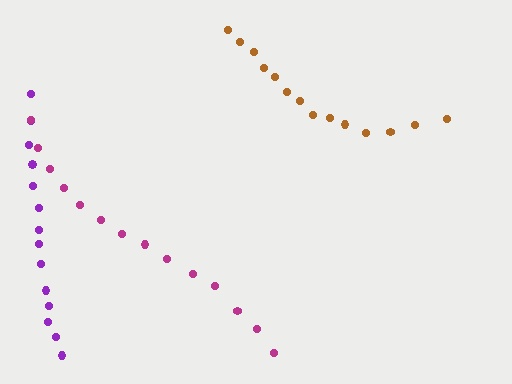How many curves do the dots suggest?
There are 3 distinct paths.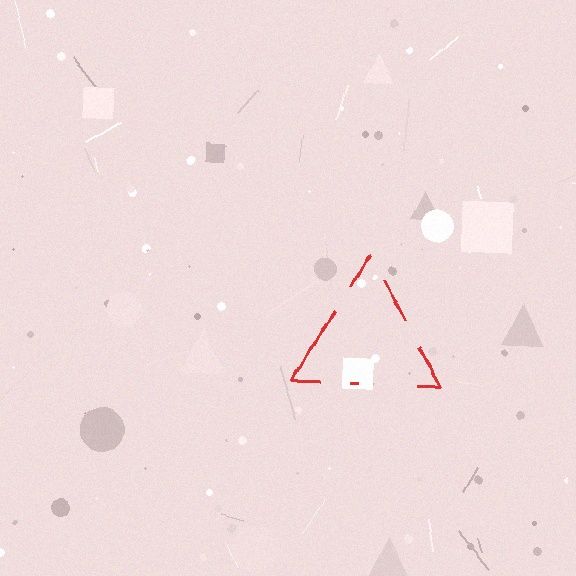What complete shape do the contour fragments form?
The contour fragments form a triangle.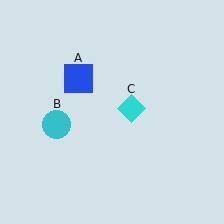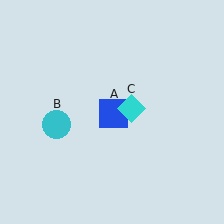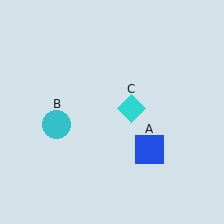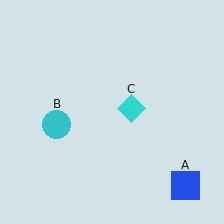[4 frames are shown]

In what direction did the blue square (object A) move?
The blue square (object A) moved down and to the right.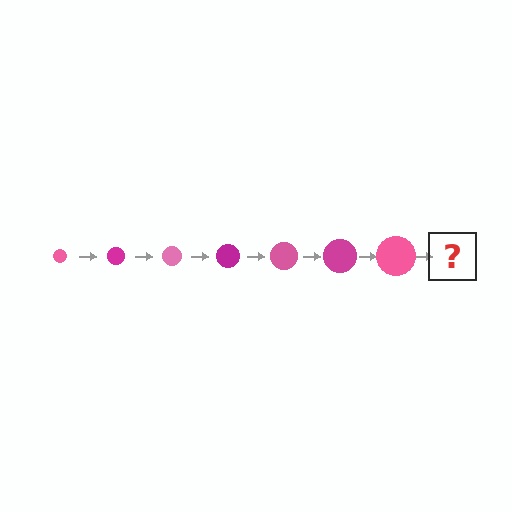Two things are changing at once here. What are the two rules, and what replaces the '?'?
The two rules are that the circle grows larger each step and the color cycles through pink and magenta. The '?' should be a magenta circle, larger than the previous one.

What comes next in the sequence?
The next element should be a magenta circle, larger than the previous one.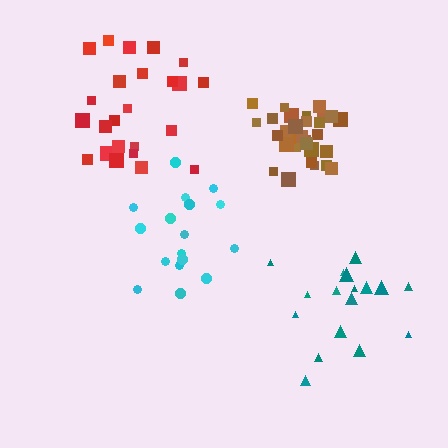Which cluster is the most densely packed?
Brown.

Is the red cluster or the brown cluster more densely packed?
Brown.